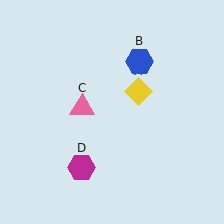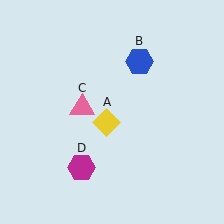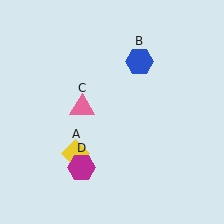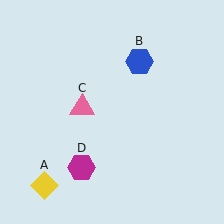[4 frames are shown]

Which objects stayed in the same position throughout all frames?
Blue hexagon (object B) and pink triangle (object C) and magenta hexagon (object D) remained stationary.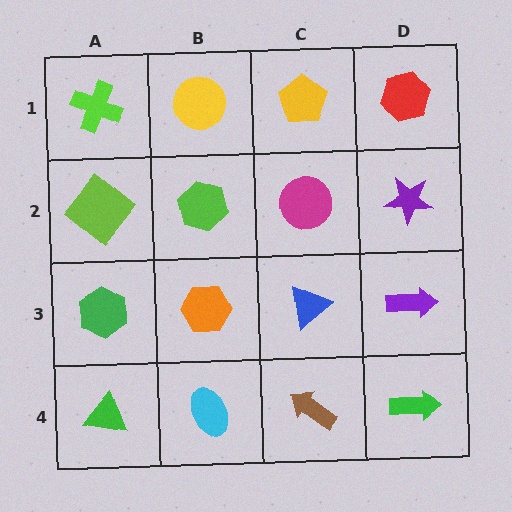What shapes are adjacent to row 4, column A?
A green hexagon (row 3, column A), a cyan ellipse (row 4, column B).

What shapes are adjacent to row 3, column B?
A lime hexagon (row 2, column B), a cyan ellipse (row 4, column B), a green hexagon (row 3, column A), a blue triangle (row 3, column C).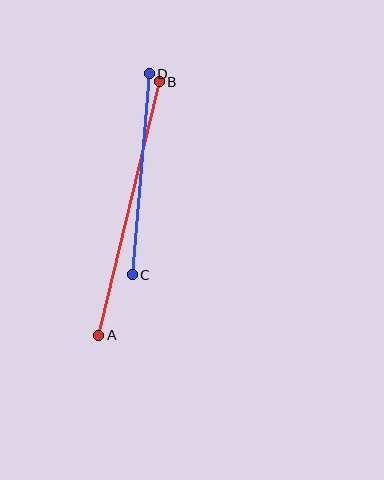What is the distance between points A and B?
The distance is approximately 261 pixels.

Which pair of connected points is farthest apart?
Points A and B are farthest apart.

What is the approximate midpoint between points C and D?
The midpoint is at approximately (141, 174) pixels.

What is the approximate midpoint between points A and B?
The midpoint is at approximately (129, 209) pixels.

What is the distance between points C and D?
The distance is approximately 202 pixels.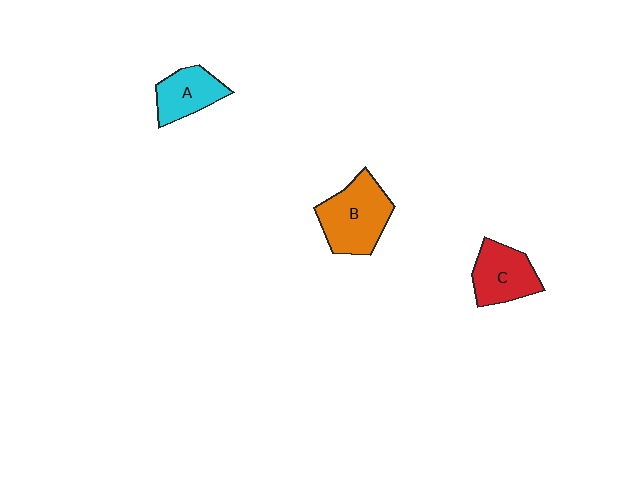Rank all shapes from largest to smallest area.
From largest to smallest: B (orange), C (red), A (cyan).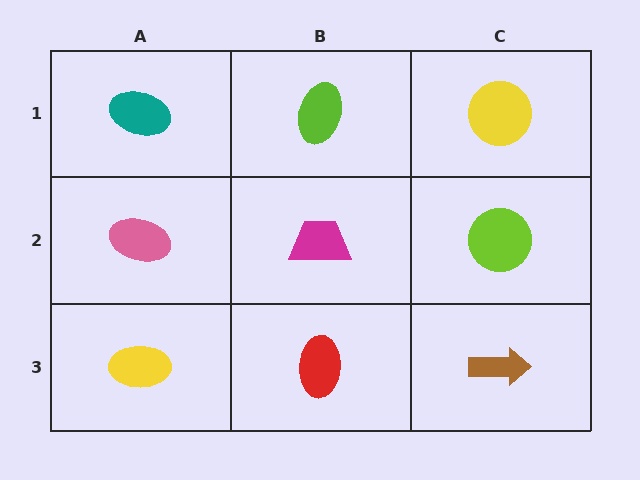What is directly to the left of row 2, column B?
A pink ellipse.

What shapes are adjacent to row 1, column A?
A pink ellipse (row 2, column A), a lime ellipse (row 1, column B).